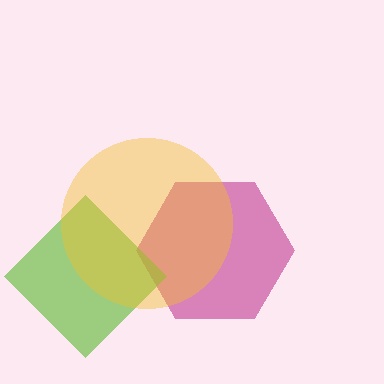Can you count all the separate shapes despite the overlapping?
Yes, there are 3 separate shapes.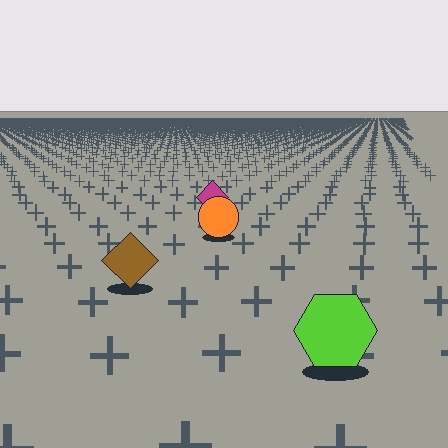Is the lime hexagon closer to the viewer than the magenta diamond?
Yes. The lime hexagon is closer — you can tell from the texture gradient: the ground texture is coarser near it.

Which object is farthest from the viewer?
The magenta diamond is farthest from the viewer. It appears smaller and the ground texture around it is denser.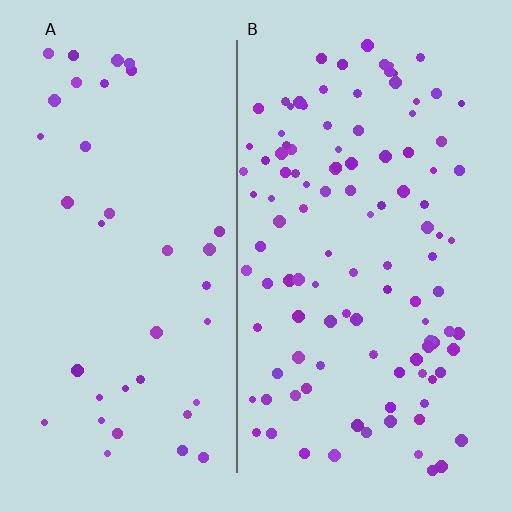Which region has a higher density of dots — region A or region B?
B (the right).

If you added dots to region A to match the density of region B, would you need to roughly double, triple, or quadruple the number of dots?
Approximately triple.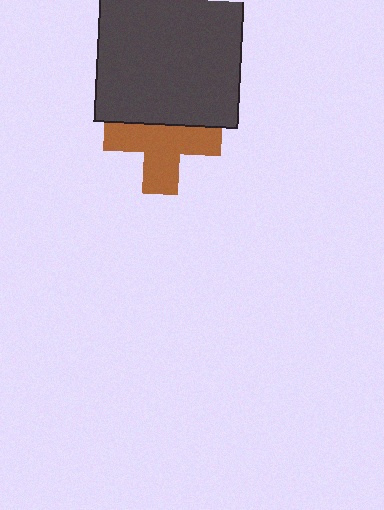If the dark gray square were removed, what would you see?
You would see the complete brown cross.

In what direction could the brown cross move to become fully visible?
The brown cross could move down. That would shift it out from behind the dark gray square entirely.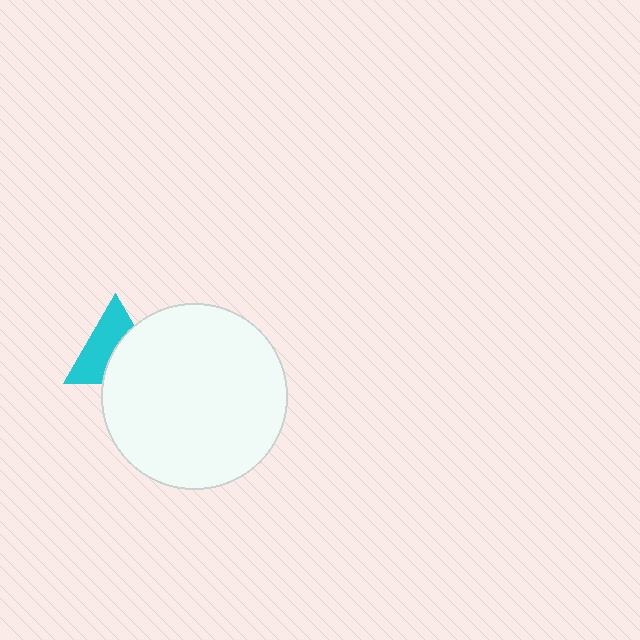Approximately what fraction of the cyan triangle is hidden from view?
Roughly 46% of the cyan triangle is hidden behind the white circle.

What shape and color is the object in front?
The object in front is a white circle.